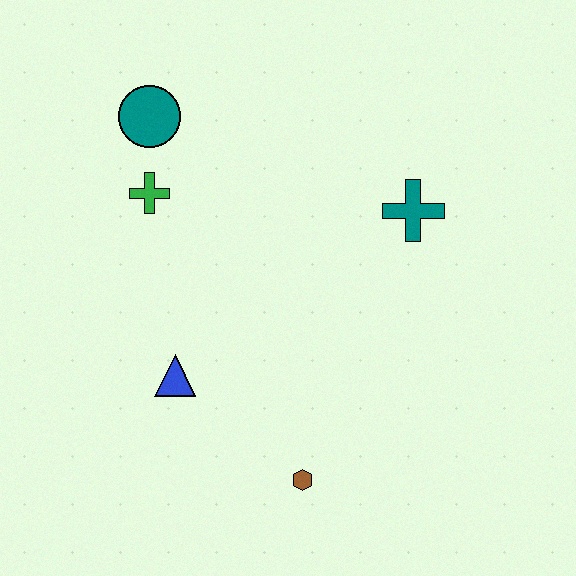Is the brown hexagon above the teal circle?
No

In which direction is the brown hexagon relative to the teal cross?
The brown hexagon is below the teal cross.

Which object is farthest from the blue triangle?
The teal cross is farthest from the blue triangle.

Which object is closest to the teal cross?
The green cross is closest to the teal cross.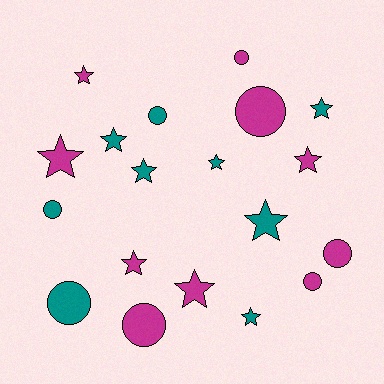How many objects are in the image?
There are 19 objects.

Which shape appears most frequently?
Star, with 11 objects.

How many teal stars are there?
There are 6 teal stars.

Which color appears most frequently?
Magenta, with 10 objects.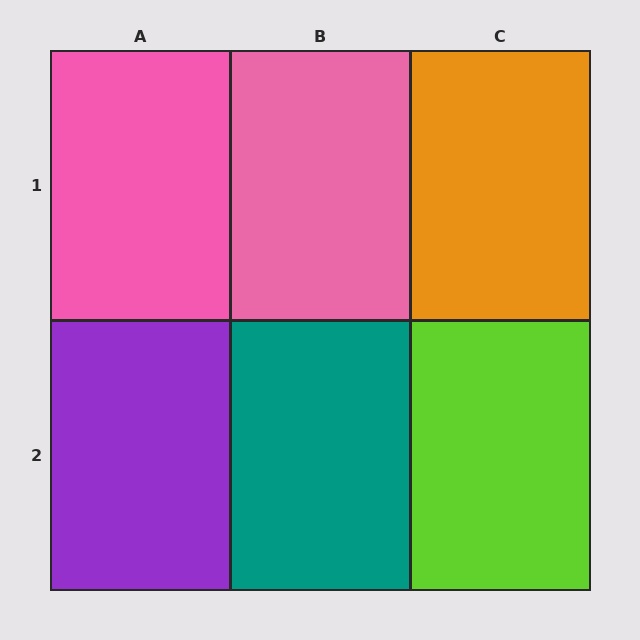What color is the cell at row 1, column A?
Pink.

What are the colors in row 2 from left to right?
Purple, teal, lime.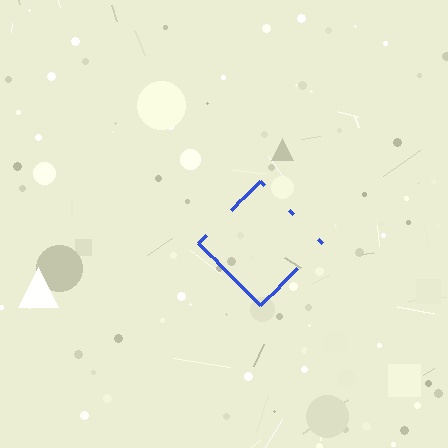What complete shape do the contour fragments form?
The contour fragments form a diamond.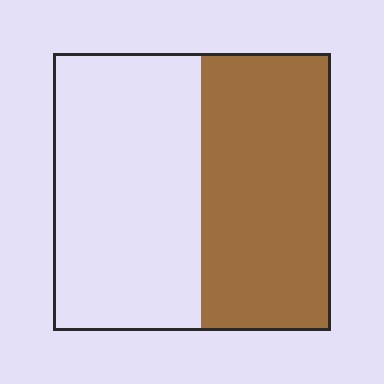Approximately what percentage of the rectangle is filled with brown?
Approximately 45%.